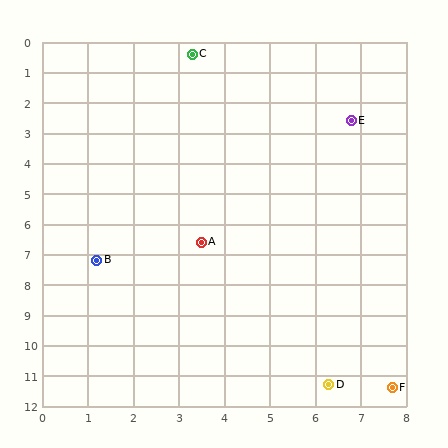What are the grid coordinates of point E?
Point E is at approximately (6.8, 2.6).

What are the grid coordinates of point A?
Point A is at approximately (3.5, 6.6).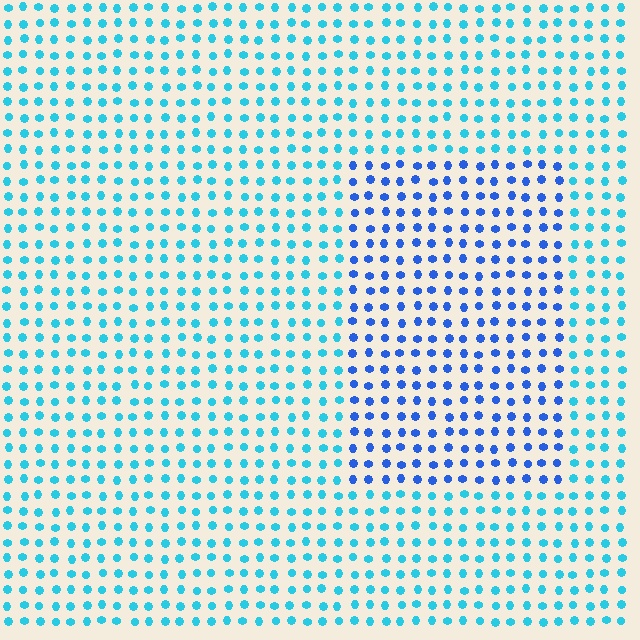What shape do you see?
I see a rectangle.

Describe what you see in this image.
The image is filled with small cyan elements in a uniform arrangement. A rectangle-shaped region is visible where the elements are tinted to a slightly different hue, forming a subtle color boundary.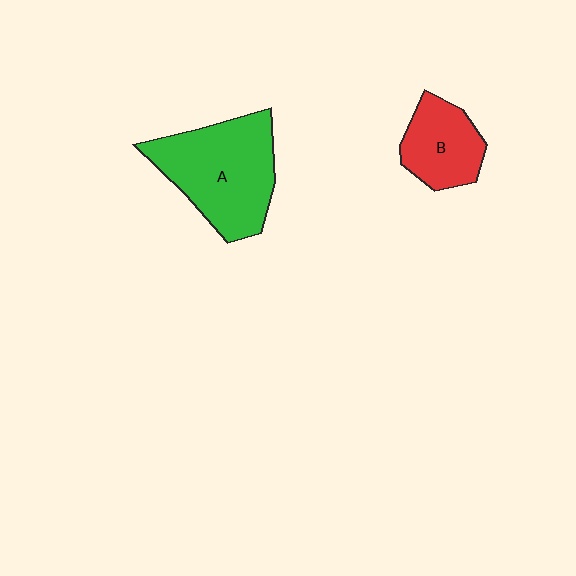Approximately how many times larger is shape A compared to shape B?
Approximately 1.8 times.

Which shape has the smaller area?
Shape B (red).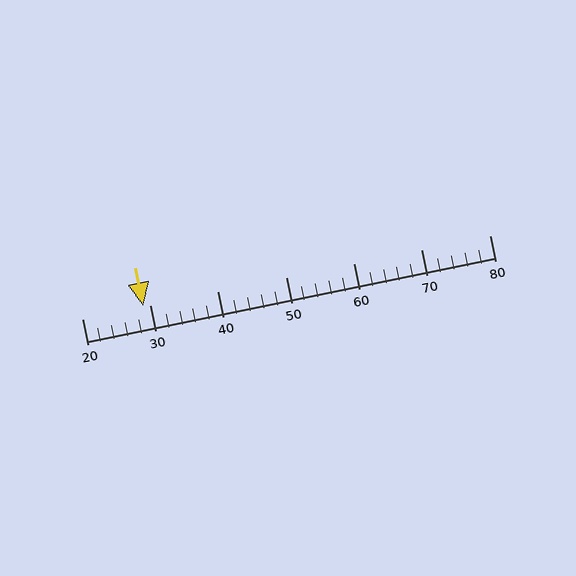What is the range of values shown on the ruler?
The ruler shows values from 20 to 80.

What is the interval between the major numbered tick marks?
The major tick marks are spaced 10 units apart.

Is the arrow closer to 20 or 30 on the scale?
The arrow is closer to 30.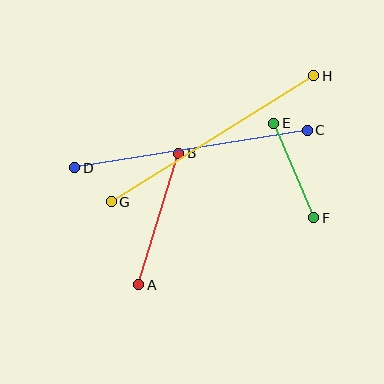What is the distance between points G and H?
The distance is approximately 238 pixels.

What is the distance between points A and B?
The distance is approximately 138 pixels.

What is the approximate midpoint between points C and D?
The midpoint is at approximately (191, 149) pixels.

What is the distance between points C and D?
The distance is approximately 235 pixels.